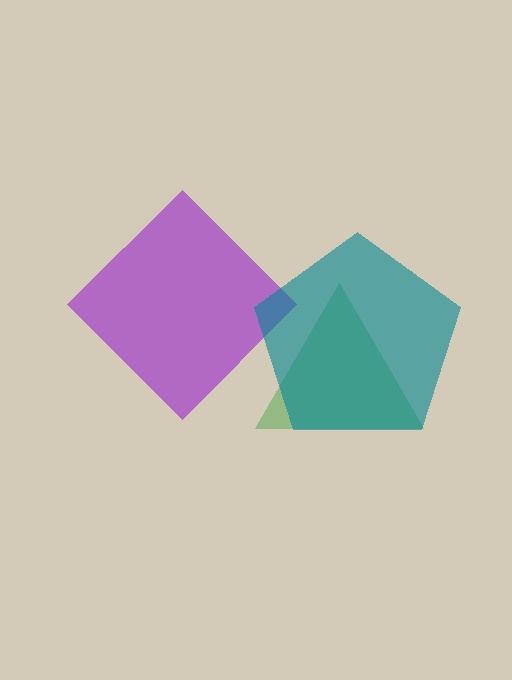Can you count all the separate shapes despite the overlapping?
Yes, there are 3 separate shapes.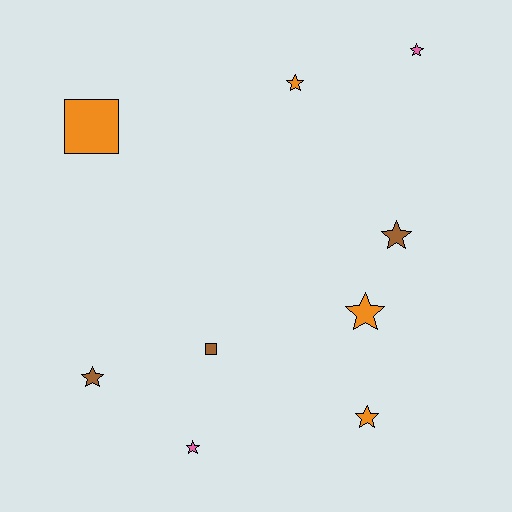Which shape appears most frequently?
Star, with 7 objects.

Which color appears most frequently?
Orange, with 4 objects.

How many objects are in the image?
There are 9 objects.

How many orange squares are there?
There is 1 orange square.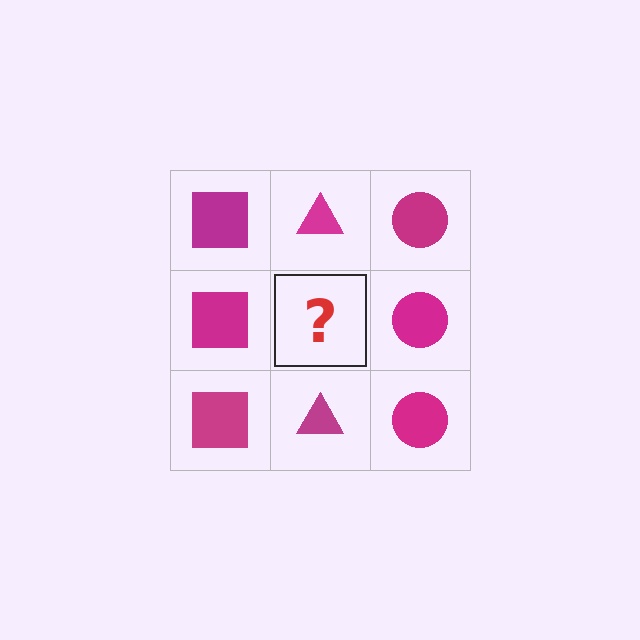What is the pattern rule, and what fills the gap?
The rule is that each column has a consistent shape. The gap should be filled with a magenta triangle.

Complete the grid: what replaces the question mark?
The question mark should be replaced with a magenta triangle.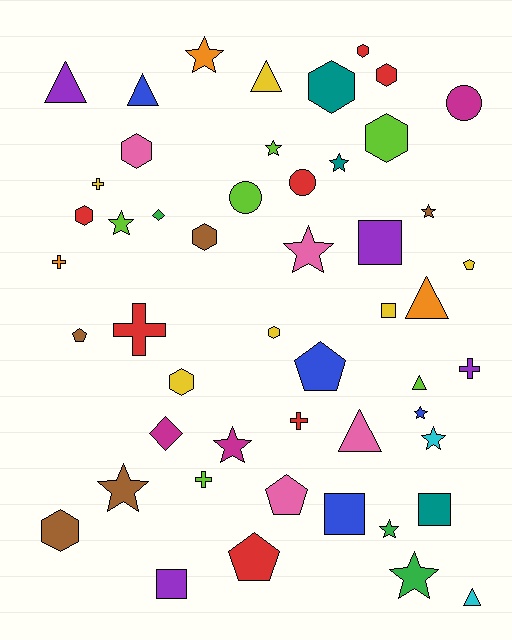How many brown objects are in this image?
There are 5 brown objects.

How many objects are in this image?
There are 50 objects.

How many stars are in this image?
There are 12 stars.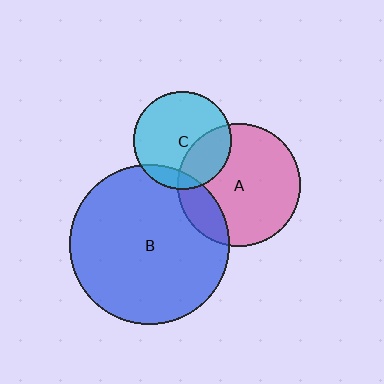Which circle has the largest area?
Circle B (blue).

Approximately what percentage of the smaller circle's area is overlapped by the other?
Approximately 10%.